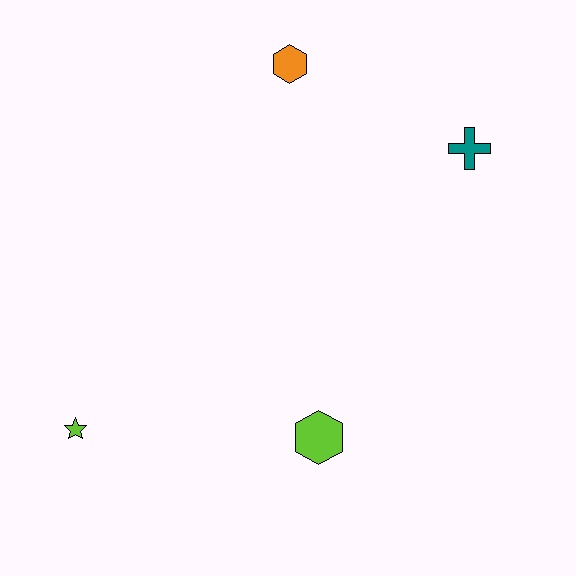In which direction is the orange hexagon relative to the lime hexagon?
The orange hexagon is above the lime hexagon.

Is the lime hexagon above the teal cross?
No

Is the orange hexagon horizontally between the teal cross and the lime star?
Yes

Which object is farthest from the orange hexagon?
The lime star is farthest from the orange hexagon.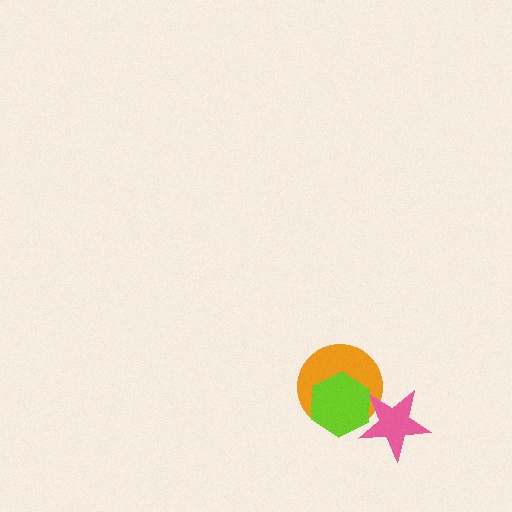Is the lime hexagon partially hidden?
Yes, it is partially covered by another shape.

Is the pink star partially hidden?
No, no other shape covers it.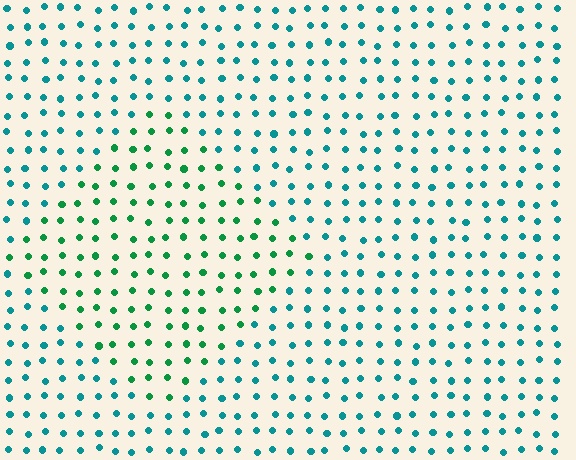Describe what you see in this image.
The image is filled with small teal elements in a uniform arrangement. A diamond-shaped region is visible where the elements are tinted to a slightly different hue, forming a subtle color boundary.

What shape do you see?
I see a diamond.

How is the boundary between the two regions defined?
The boundary is defined purely by a slight shift in hue (about 38 degrees). Spacing, size, and orientation are identical on both sides.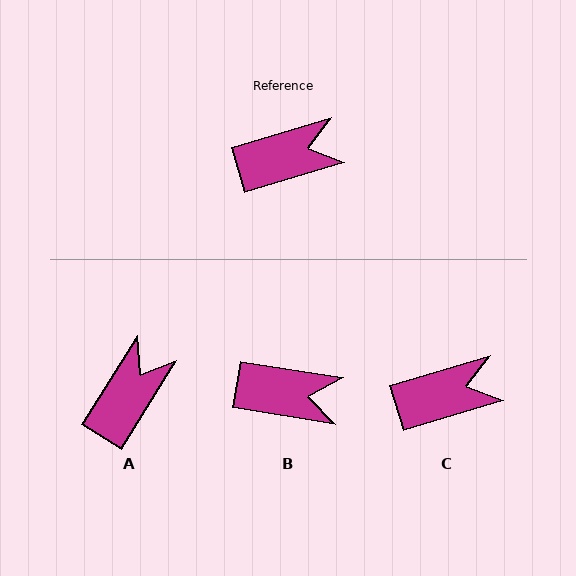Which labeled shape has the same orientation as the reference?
C.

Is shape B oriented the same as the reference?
No, it is off by about 26 degrees.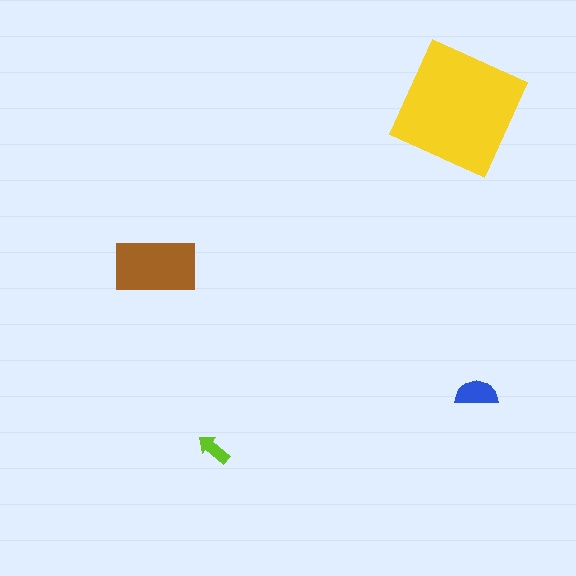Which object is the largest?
The yellow square.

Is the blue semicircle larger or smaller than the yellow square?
Smaller.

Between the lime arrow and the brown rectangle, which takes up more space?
The brown rectangle.